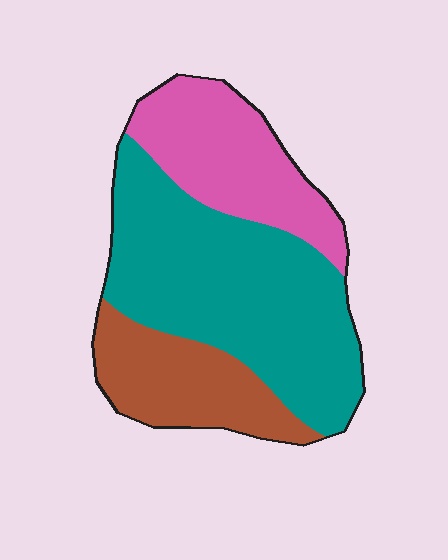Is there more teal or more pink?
Teal.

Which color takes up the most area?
Teal, at roughly 50%.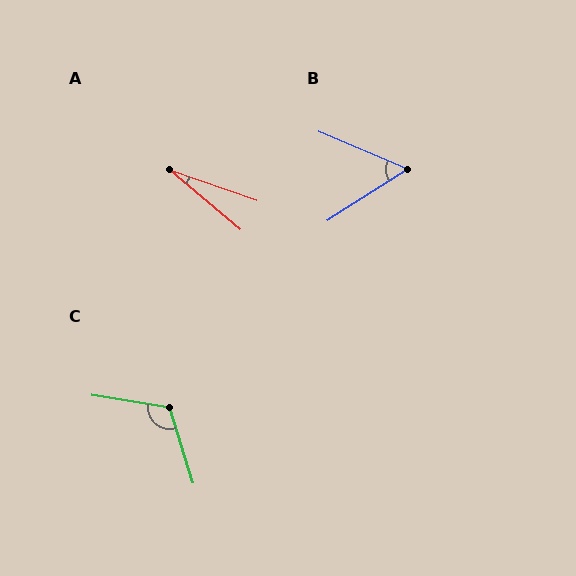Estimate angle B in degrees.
Approximately 56 degrees.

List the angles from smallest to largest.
A (21°), B (56°), C (117°).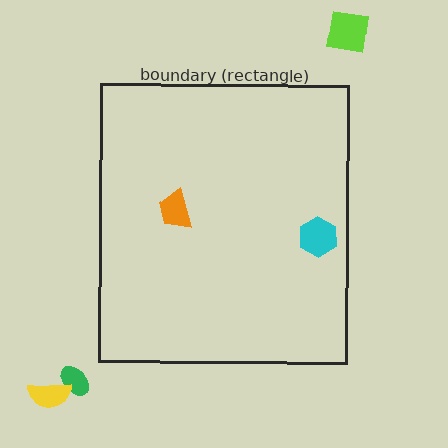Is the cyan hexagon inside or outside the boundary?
Inside.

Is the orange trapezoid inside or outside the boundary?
Inside.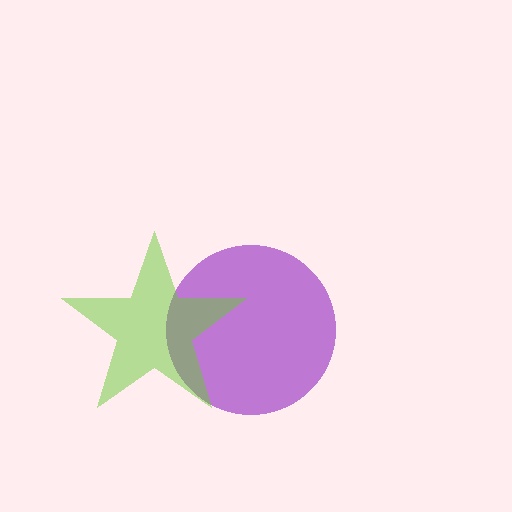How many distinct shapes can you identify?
There are 2 distinct shapes: a purple circle, a lime star.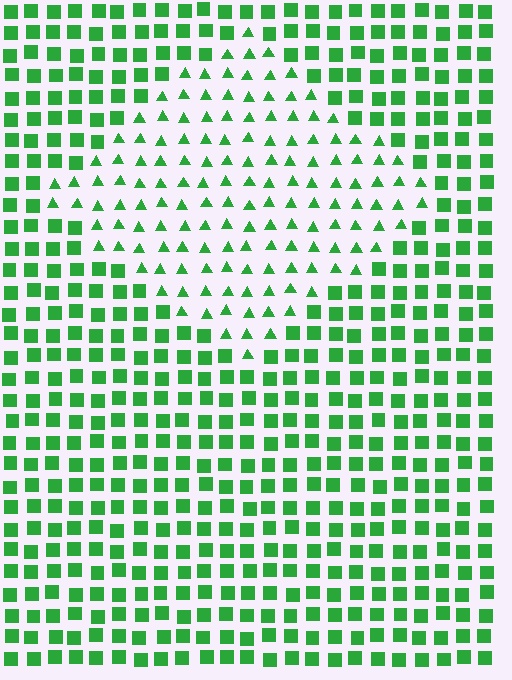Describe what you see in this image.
The image is filled with small green elements arranged in a uniform grid. A diamond-shaped region contains triangles, while the surrounding area contains squares. The boundary is defined purely by the change in element shape.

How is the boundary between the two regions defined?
The boundary is defined by a change in element shape: triangles inside vs. squares outside. All elements share the same color and spacing.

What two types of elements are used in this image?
The image uses triangles inside the diamond region and squares outside it.